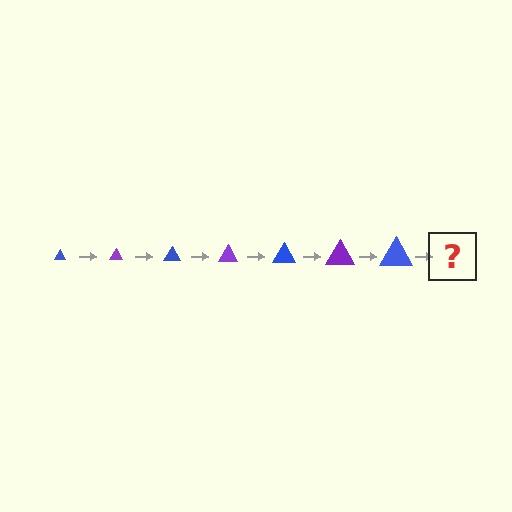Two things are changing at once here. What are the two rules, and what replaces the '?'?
The two rules are that the triangle grows larger each step and the color cycles through blue and purple. The '?' should be a purple triangle, larger than the previous one.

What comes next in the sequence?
The next element should be a purple triangle, larger than the previous one.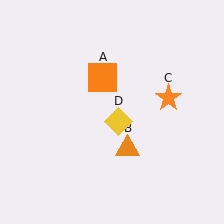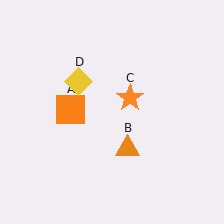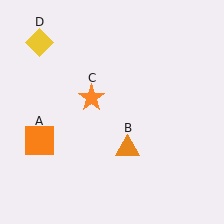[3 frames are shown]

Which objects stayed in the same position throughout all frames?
Orange triangle (object B) remained stationary.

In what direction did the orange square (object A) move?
The orange square (object A) moved down and to the left.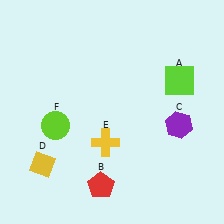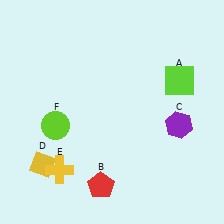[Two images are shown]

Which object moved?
The yellow cross (E) moved left.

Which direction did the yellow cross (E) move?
The yellow cross (E) moved left.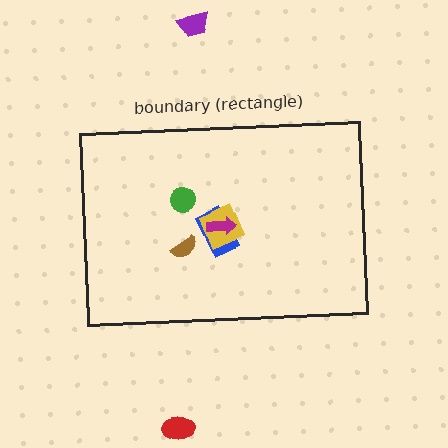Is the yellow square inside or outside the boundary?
Inside.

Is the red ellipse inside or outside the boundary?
Outside.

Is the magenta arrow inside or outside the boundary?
Inside.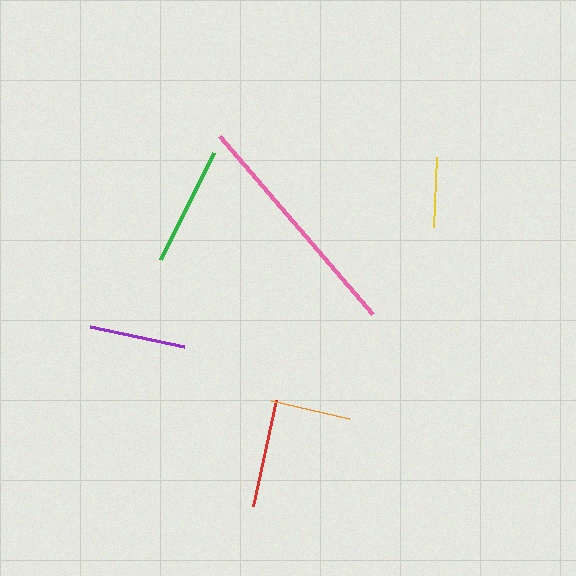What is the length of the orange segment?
The orange segment is approximately 80 pixels long.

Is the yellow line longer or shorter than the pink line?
The pink line is longer than the yellow line.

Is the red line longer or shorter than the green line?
The green line is longer than the red line.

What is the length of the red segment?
The red segment is approximately 109 pixels long.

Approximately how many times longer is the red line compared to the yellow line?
The red line is approximately 1.5 times the length of the yellow line.